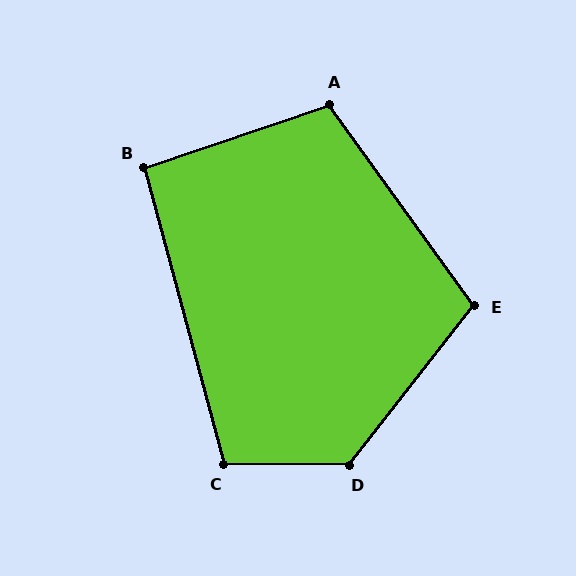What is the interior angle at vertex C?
Approximately 106 degrees (obtuse).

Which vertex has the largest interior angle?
D, at approximately 128 degrees.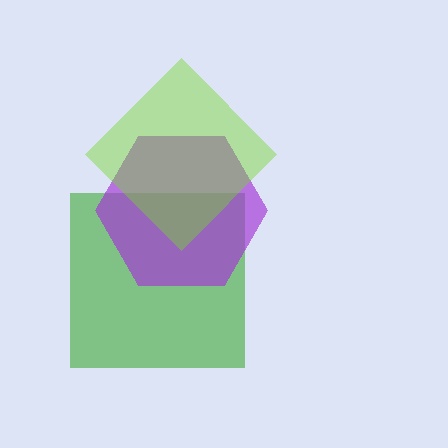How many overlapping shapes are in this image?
There are 3 overlapping shapes in the image.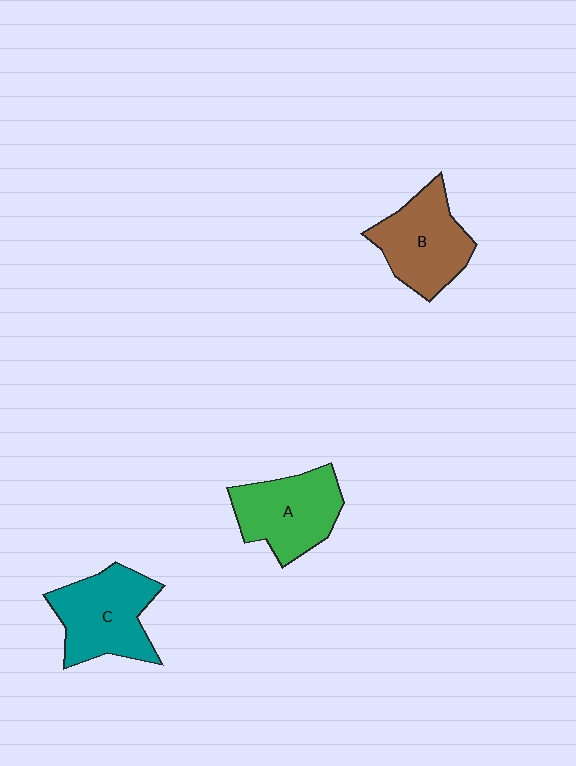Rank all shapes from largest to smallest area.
From largest to smallest: C (teal), A (green), B (brown).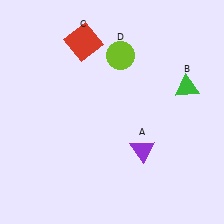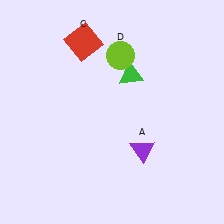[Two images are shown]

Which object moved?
The green triangle (B) moved left.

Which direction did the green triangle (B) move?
The green triangle (B) moved left.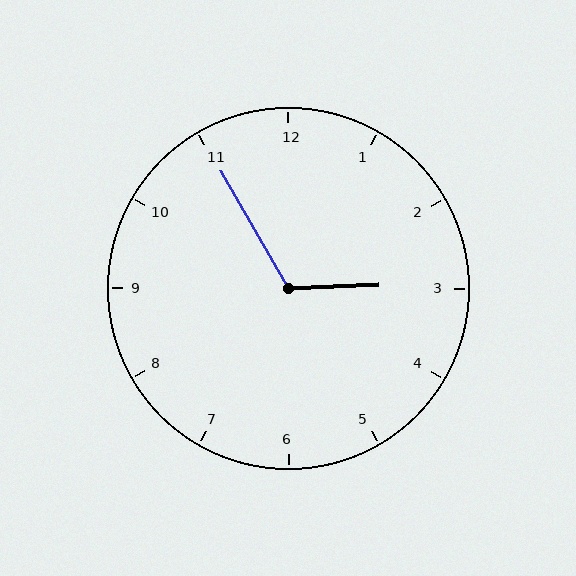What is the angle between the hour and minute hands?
Approximately 118 degrees.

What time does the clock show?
2:55.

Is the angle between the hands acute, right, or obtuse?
It is obtuse.